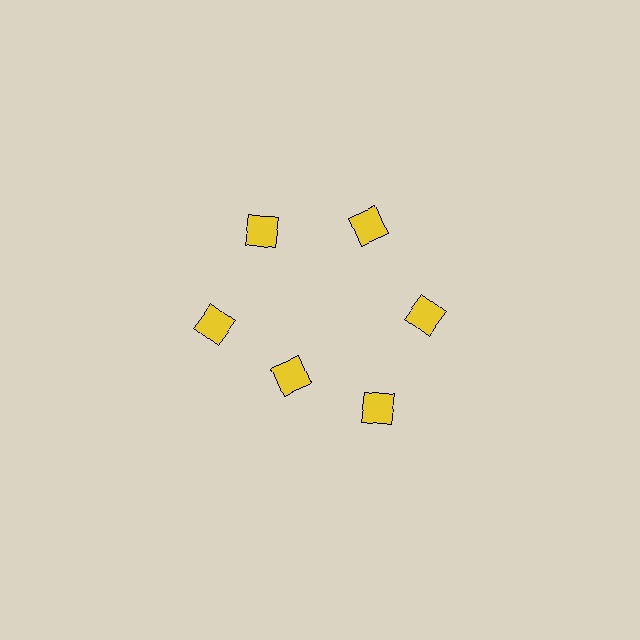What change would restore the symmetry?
The symmetry would be restored by moving it outward, back onto the ring so that all 6 diamonds sit at equal angles and equal distance from the center.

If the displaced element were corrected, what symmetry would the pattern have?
It would have 6-fold rotational symmetry — the pattern would map onto itself every 60 degrees.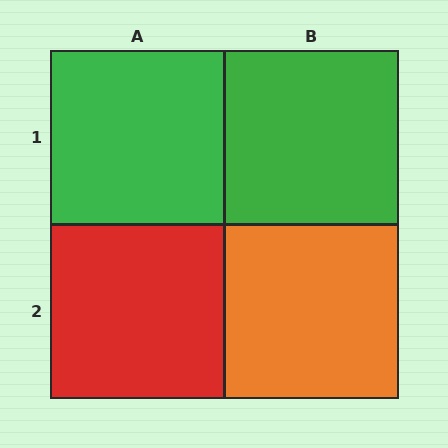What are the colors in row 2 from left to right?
Red, orange.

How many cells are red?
1 cell is red.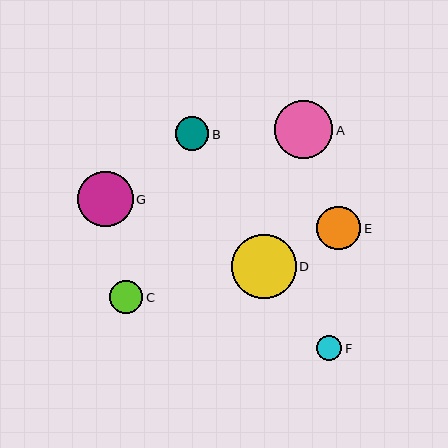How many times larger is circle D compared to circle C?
Circle D is approximately 1.9 times the size of circle C.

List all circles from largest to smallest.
From largest to smallest: D, A, G, E, B, C, F.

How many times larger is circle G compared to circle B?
Circle G is approximately 1.6 times the size of circle B.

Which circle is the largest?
Circle D is the largest with a size of approximately 64 pixels.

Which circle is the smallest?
Circle F is the smallest with a size of approximately 26 pixels.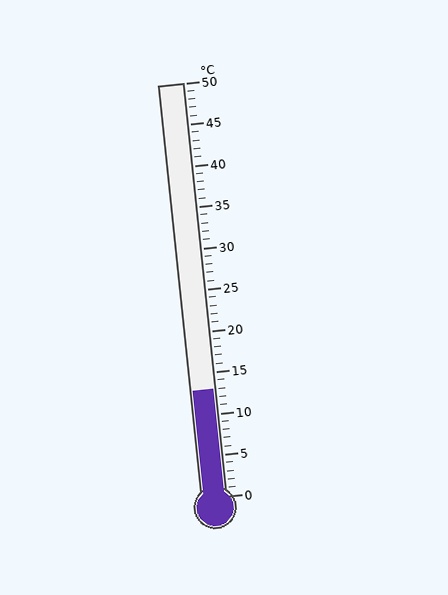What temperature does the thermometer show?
The thermometer shows approximately 13°C.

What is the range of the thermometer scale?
The thermometer scale ranges from 0°C to 50°C.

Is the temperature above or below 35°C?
The temperature is below 35°C.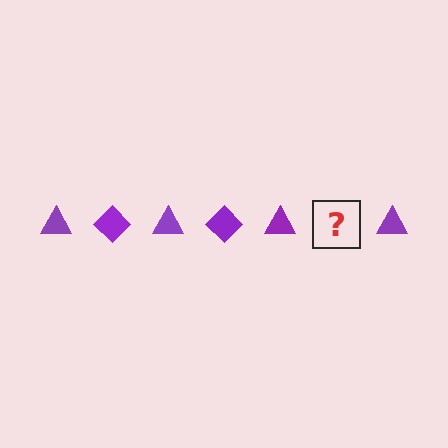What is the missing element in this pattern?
The missing element is a purple diamond.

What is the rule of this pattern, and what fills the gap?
The rule is that the pattern cycles through triangle, diamond shapes in purple. The gap should be filled with a purple diamond.